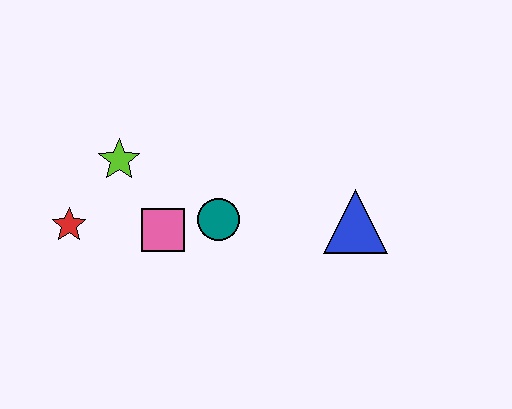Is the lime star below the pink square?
No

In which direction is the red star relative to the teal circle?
The red star is to the left of the teal circle.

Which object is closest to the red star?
The lime star is closest to the red star.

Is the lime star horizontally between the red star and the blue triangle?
Yes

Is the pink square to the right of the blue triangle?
No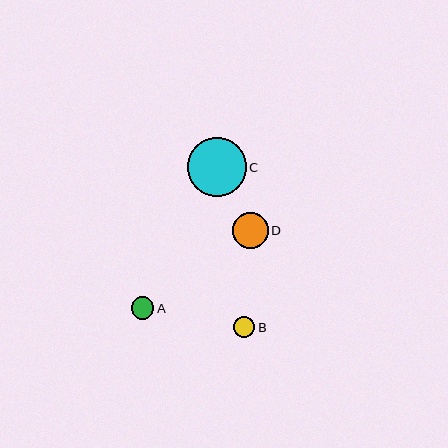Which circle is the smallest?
Circle B is the smallest with a size of approximately 21 pixels.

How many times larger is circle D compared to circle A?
Circle D is approximately 1.6 times the size of circle A.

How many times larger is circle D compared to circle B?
Circle D is approximately 1.7 times the size of circle B.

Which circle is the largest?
Circle C is the largest with a size of approximately 59 pixels.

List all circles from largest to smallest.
From largest to smallest: C, D, A, B.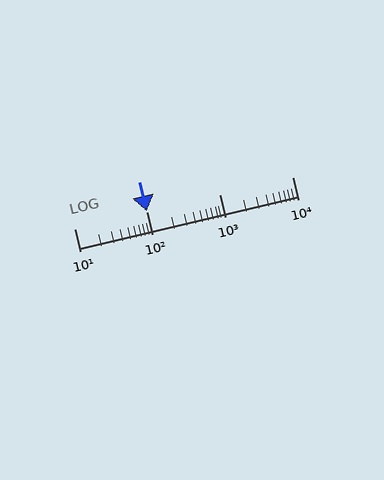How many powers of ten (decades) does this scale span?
The scale spans 3 decades, from 10 to 10000.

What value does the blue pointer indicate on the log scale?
The pointer indicates approximately 99.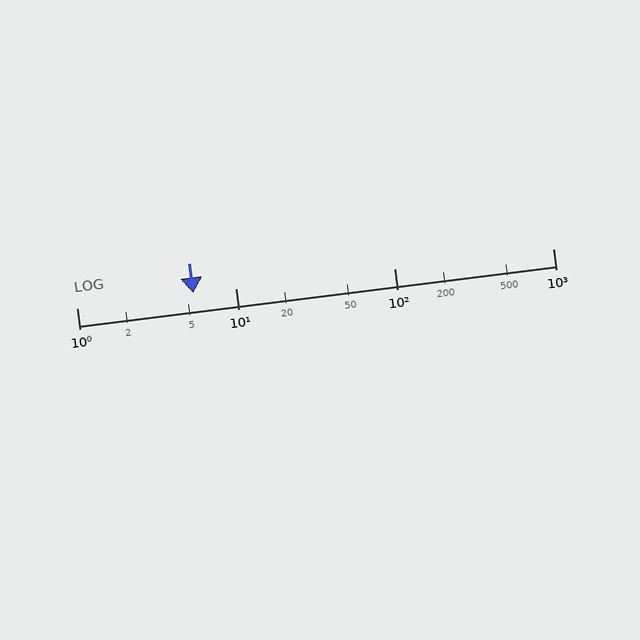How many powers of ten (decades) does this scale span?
The scale spans 3 decades, from 1 to 1000.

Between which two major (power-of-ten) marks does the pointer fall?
The pointer is between 1 and 10.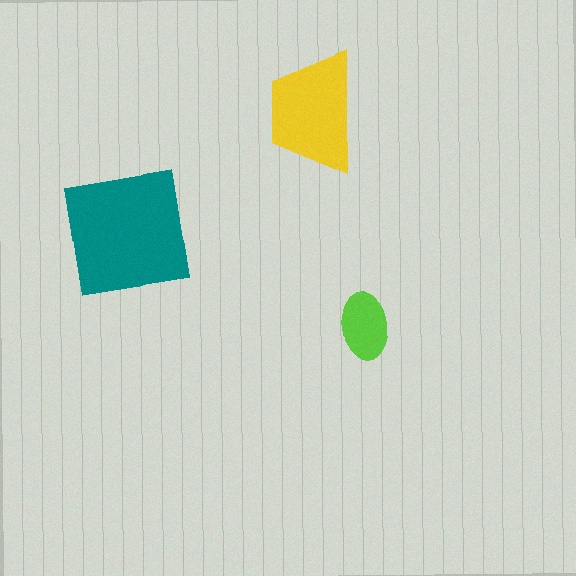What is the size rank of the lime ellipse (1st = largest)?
3rd.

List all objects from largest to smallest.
The teal square, the yellow trapezoid, the lime ellipse.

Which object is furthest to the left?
The teal square is leftmost.